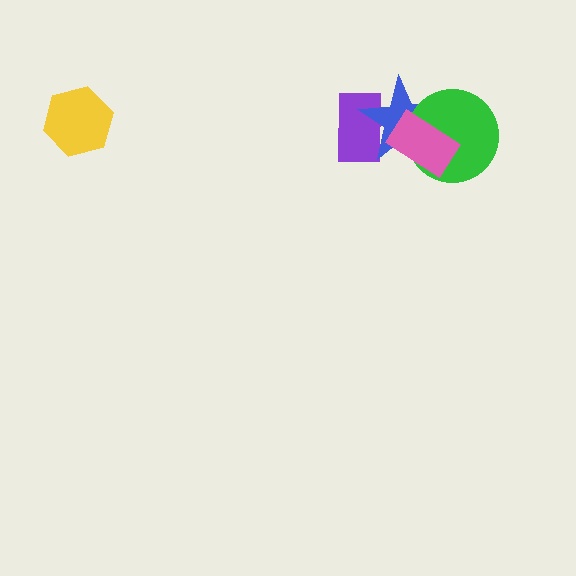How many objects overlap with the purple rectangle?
1 object overlaps with the purple rectangle.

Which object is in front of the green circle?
The pink rectangle is in front of the green circle.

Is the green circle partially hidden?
Yes, it is partially covered by another shape.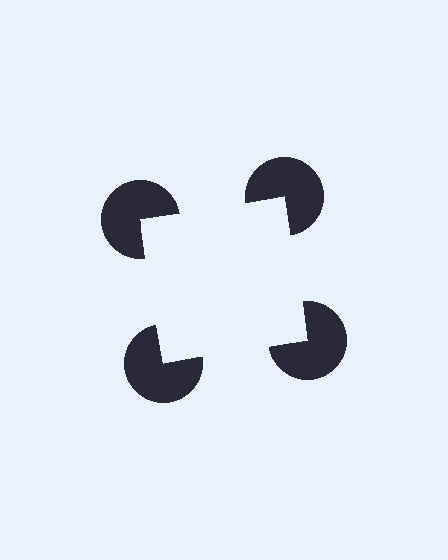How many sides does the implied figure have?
4 sides.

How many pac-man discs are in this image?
There are 4 — one at each vertex of the illusory square.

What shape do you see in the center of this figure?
An illusory square — its edges are inferred from the aligned wedge cuts in the pac-man discs, not physically drawn.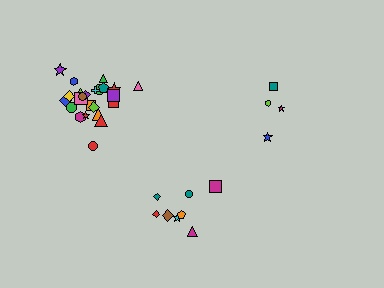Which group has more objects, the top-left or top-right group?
The top-left group.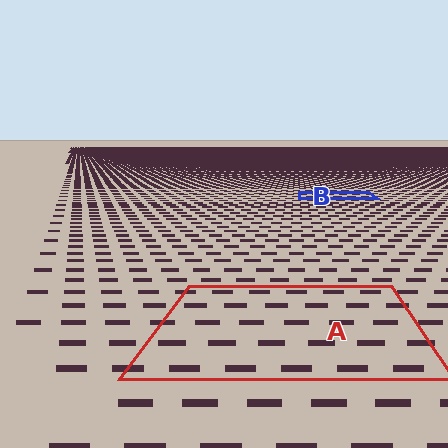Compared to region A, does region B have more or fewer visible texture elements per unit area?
Region B has more texture elements per unit area — they are packed more densely because it is farther away.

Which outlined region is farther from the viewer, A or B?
Region B is farther from the viewer — the texture elements inside it appear smaller and more densely packed.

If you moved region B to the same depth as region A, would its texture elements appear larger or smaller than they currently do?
They would appear larger. At a closer depth, the same texture elements are projected at a bigger on-screen size.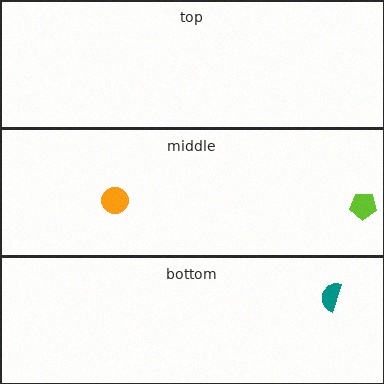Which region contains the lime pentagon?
The middle region.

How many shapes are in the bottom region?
1.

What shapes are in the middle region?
The lime pentagon, the orange circle.